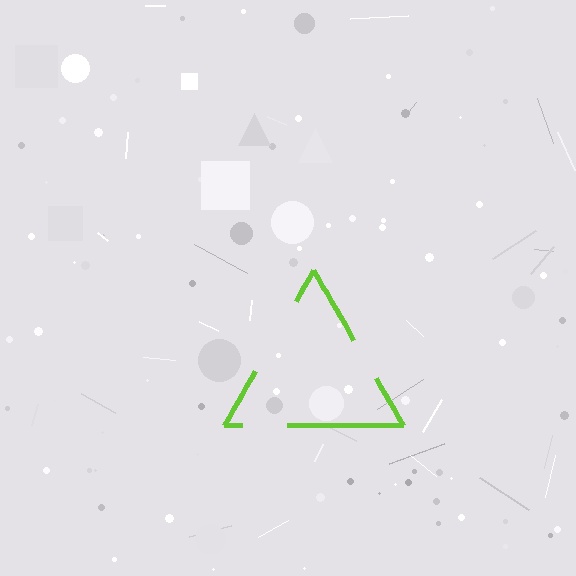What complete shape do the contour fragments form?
The contour fragments form a triangle.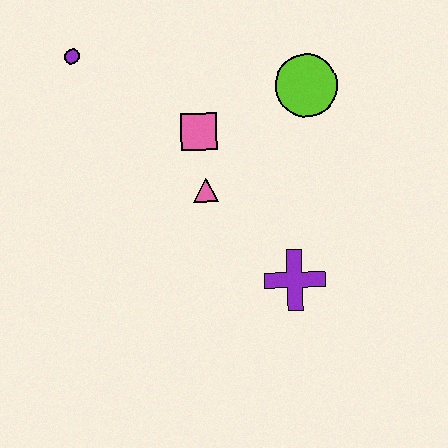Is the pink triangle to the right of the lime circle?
No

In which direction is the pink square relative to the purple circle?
The pink square is to the right of the purple circle.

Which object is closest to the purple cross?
The pink triangle is closest to the purple cross.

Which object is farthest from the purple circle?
The purple cross is farthest from the purple circle.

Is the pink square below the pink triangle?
No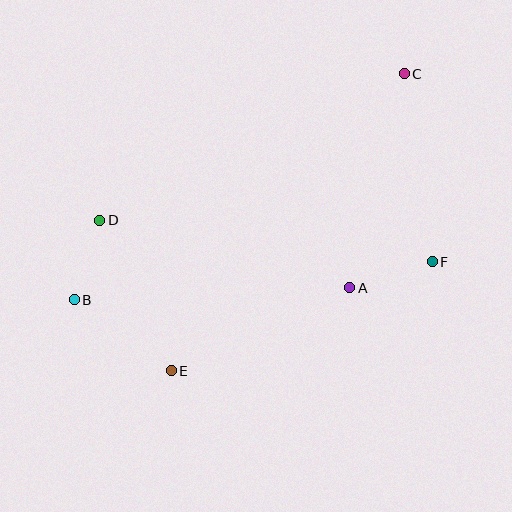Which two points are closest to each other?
Points B and D are closest to each other.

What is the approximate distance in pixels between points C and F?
The distance between C and F is approximately 190 pixels.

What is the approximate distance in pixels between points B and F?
The distance between B and F is approximately 360 pixels.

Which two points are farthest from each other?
Points B and C are farthest from each other.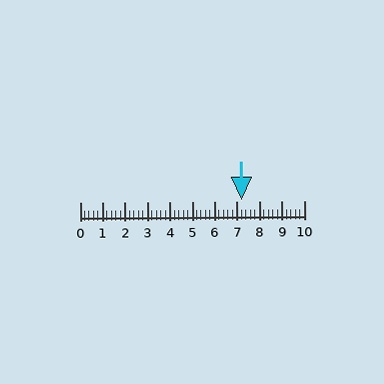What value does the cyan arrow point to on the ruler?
The cyan arrow points to approximately 7.2.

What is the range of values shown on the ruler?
The ruler shows values from 0 to 10.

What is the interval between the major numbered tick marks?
The major tick marks are spaced 1 units apart.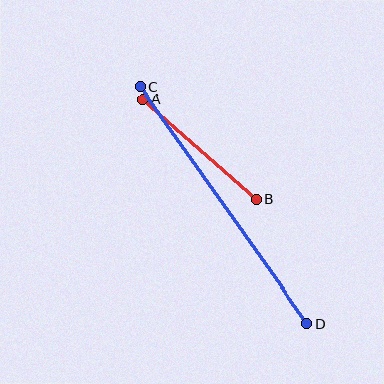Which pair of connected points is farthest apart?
Points C and D are farthest apart.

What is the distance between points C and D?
The distance is approximately 290 pixels.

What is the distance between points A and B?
The distance is approximately 152 pixels.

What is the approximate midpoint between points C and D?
The midpoint is at approximately (224, 205) pixels.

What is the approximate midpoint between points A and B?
The midpoint is at approximately (200, 149) pixels.